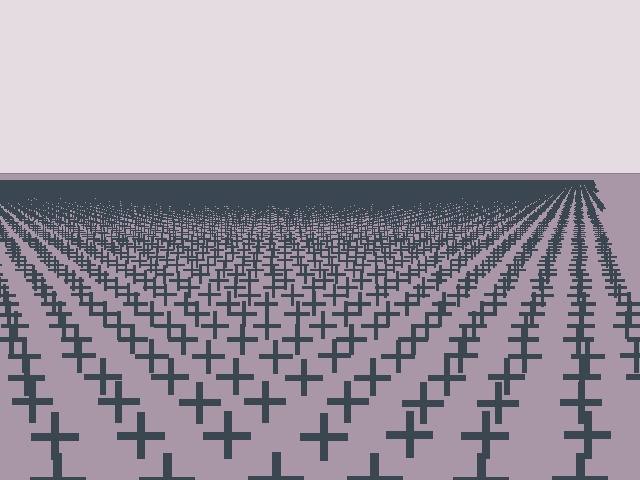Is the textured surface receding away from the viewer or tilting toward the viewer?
The surface is receding away from the viewer. Texture elements get smaller and denser toward the top.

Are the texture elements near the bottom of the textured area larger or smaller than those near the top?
Larger. Near the bottom, elements are closer to the viewer and appear at a bigger on-screen size.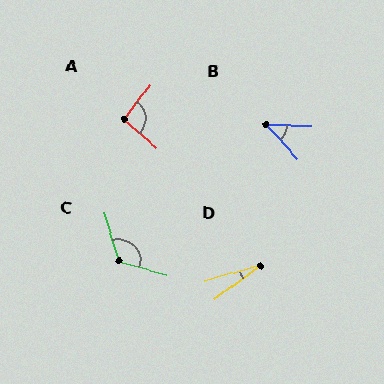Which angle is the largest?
C, at approximately 122 degrees.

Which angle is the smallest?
D, at approximately 21 degrees.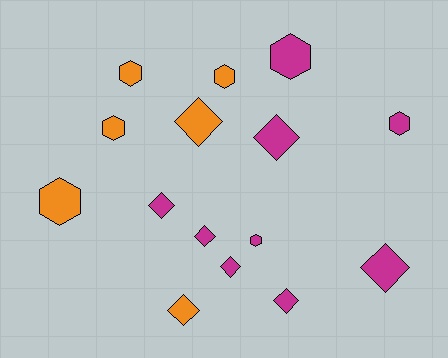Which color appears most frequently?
Magenta, with 9 objects.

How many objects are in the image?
There are 15 objects.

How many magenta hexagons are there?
There are 3 magenta hexagons.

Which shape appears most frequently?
Diamond, with 8 objects.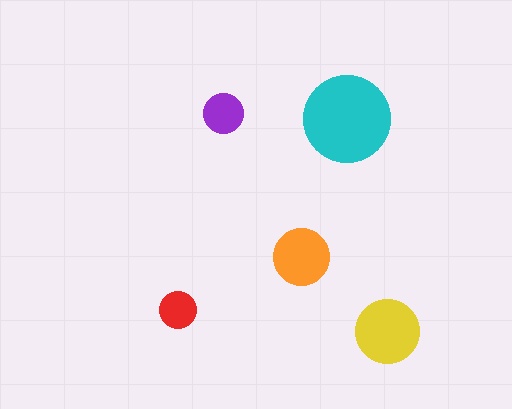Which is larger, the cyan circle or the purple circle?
The cyan one.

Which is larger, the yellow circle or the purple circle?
The yellow one.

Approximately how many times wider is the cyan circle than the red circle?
About 2.5 times wider.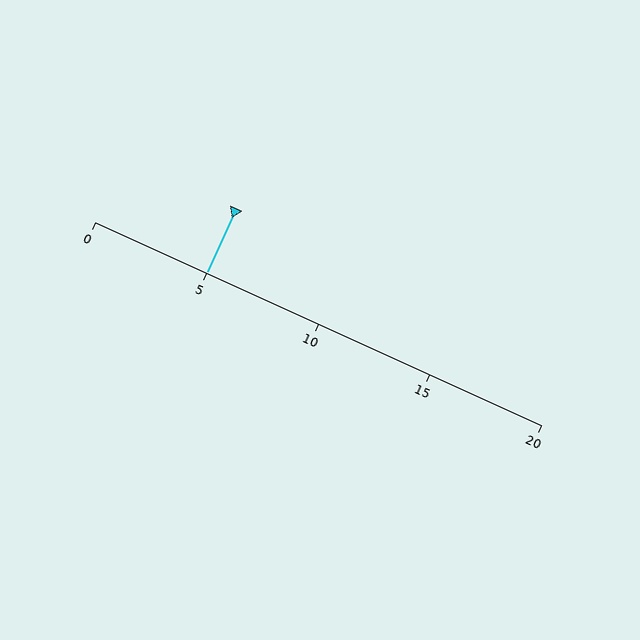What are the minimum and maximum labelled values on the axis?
The axis runs from 0 to 20.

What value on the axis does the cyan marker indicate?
The marker indicates approximately 5.